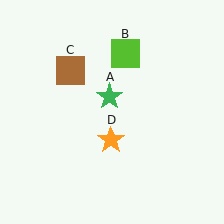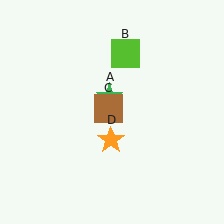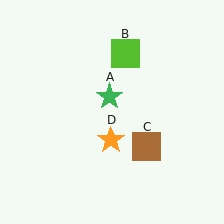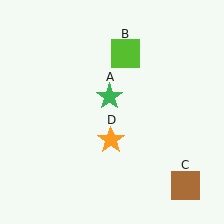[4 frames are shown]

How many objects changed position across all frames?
1 object changed position: brown square (object C).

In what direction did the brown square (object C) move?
The brown square (object C) moved down and to the right.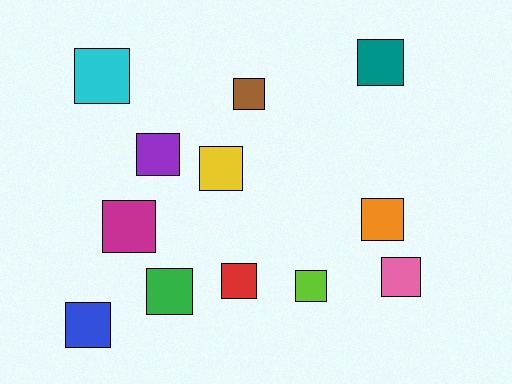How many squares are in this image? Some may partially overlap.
There are 12 squares.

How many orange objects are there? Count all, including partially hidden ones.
There is 1 orange object.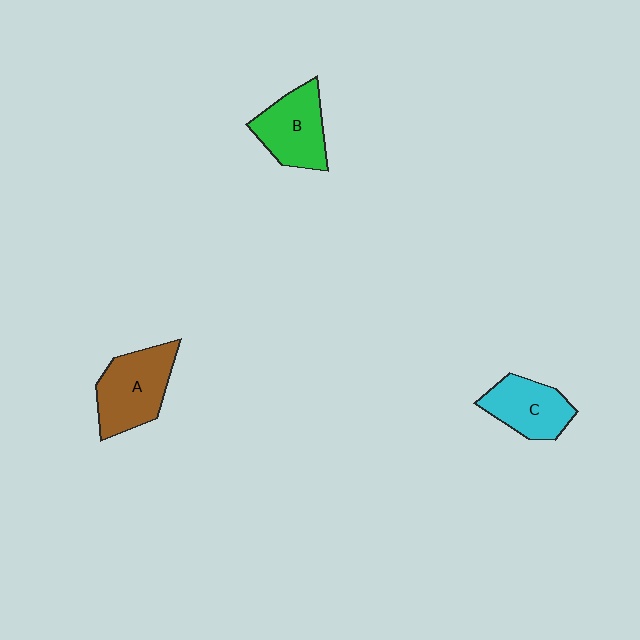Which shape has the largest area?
Shape A (brown).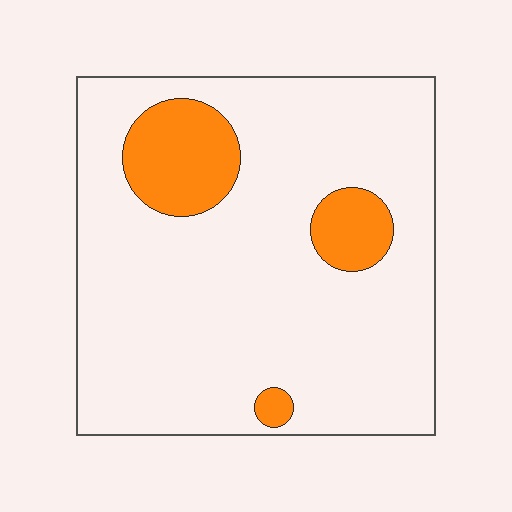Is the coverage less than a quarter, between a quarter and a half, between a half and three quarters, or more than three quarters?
Less than a quarter.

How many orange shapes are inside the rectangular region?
3.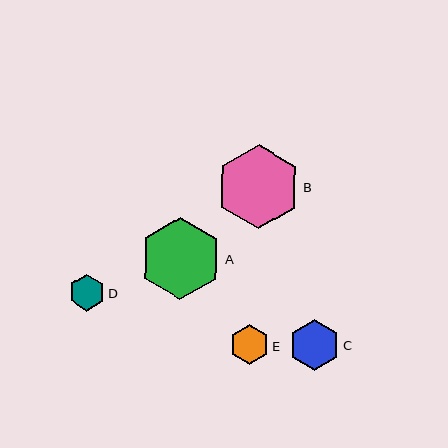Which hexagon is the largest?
Hexagon B is the largest with a size of approximately 84 pixels.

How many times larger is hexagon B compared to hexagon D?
Hexagon B is approximately 2.3 times the size of hexagon D.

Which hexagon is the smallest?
Hexagon D is the smallest with a size of approximately 37 pixels.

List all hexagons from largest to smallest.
From largest to smallest: B, A, C, E, D.